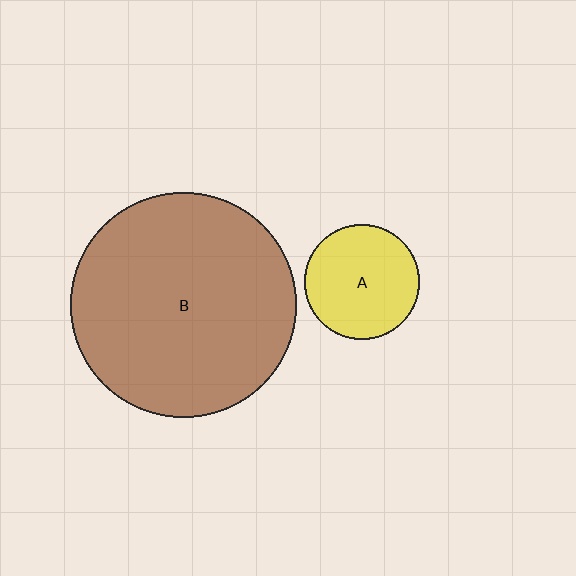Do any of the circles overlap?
No, none of the circles overlap.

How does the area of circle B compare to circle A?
Approximately 3.8 times.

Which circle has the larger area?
Circle B (brown).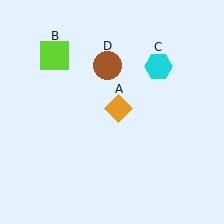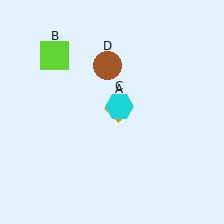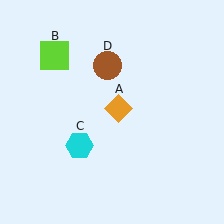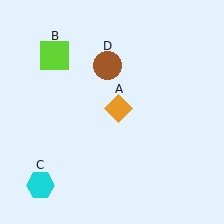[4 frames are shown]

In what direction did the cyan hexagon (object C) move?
The cyan hexagon (object C) moved down and to the left.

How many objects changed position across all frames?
1 object changed position: cyan hexagon (object C).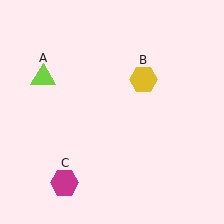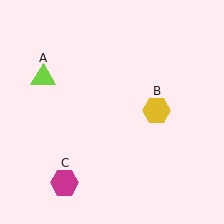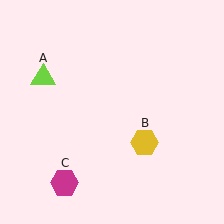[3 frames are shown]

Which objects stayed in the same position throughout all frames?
Lime triangle (object A) and magenta hexagon (object C) remained stationary.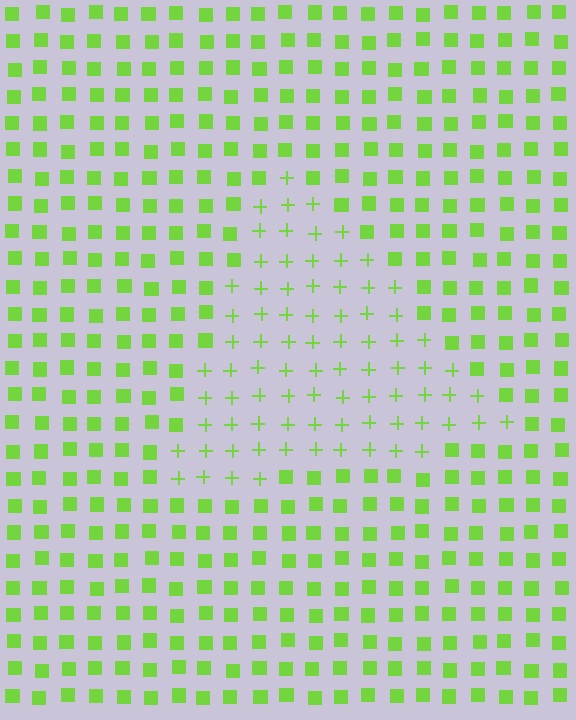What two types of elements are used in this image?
The image uses plus signs inside the triangle region and squares outside it.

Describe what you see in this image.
The image is filled with small lime elements arranged in a uniform grid. A triangle-shaped region contains plus signs, while the surrounding area contains squares. The boundary is defined purely by the change in element shape.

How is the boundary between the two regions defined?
The boundary is defined by a change in element shape: plus signs inside vs. squares outside. All elements share the same color and spacing.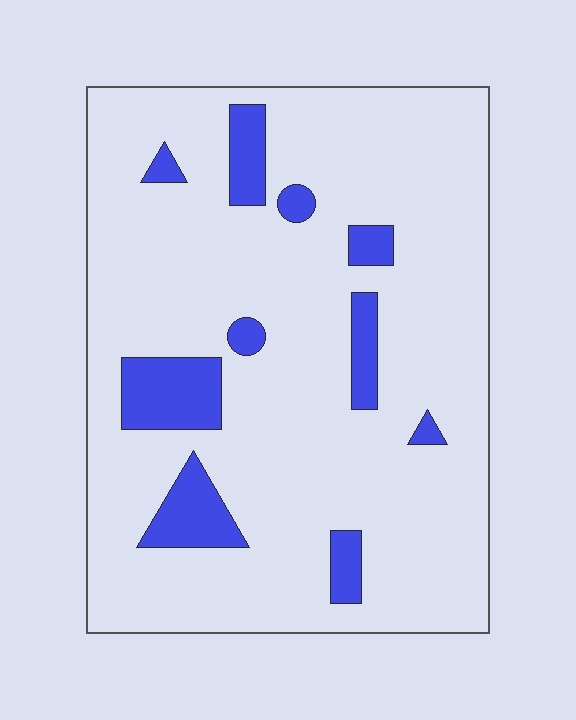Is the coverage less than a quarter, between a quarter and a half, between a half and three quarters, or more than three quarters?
Less than a quarter.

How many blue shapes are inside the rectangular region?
10.